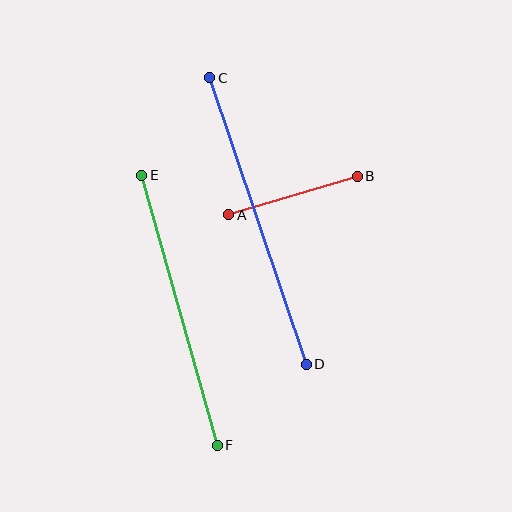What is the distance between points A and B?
The distance is approximately 134 pixels.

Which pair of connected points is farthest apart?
Points C and D are farthest apart.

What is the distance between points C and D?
The distance is approximately 302 pixels.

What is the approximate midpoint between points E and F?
The midpoint is at approximately (179, 310) pixels.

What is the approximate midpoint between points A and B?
The midpoint is at approximately (293, 196) pixels.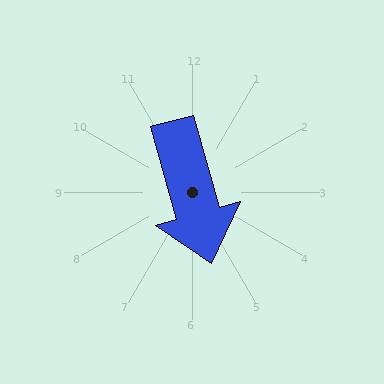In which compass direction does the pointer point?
South.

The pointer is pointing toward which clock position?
Roughly 5 o'clock.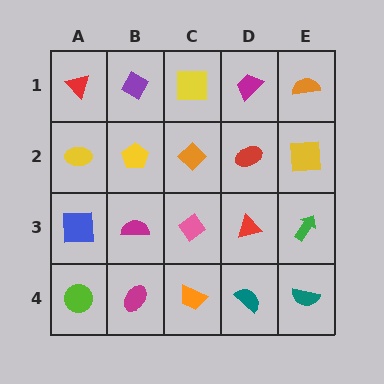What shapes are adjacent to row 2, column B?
A purple diamond (row 1, column B), a magenta semicircle (row 3, column B), a yellow ellipse (row 2, column A), an orange diamond (row 2, column C).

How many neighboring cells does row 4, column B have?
3.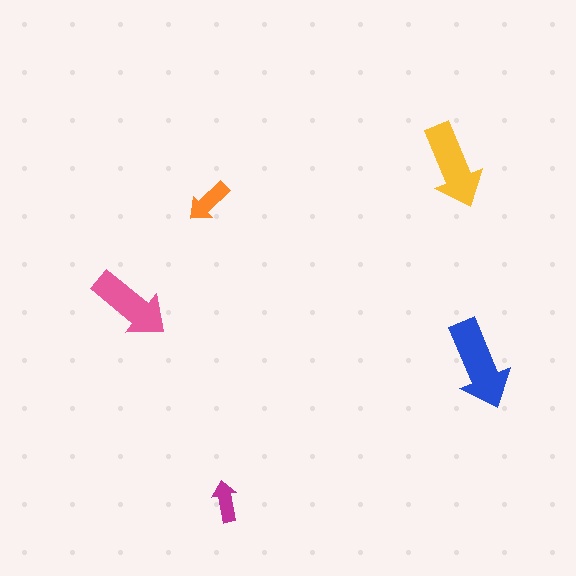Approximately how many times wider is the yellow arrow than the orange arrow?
About 2 times wider.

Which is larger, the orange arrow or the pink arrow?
The pink one.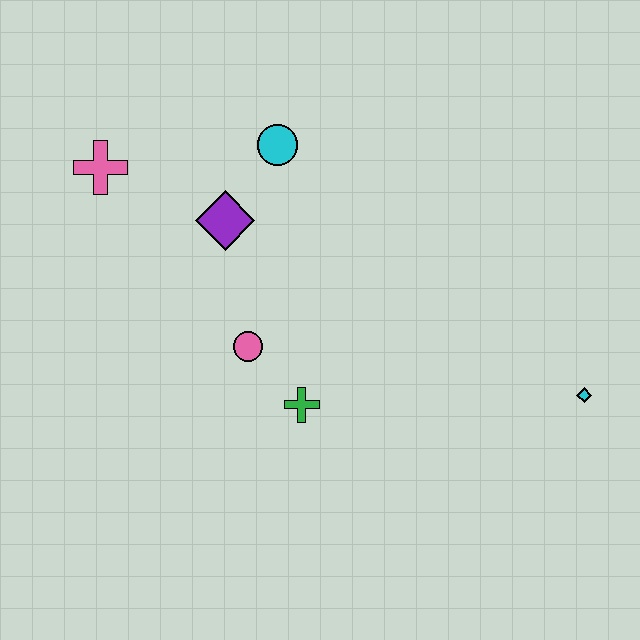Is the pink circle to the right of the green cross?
No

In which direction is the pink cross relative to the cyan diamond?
The pink cross is to the left of the cyan diamond.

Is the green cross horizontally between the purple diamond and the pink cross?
No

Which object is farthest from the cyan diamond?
The pink cross is farthest from the cyan diamond.